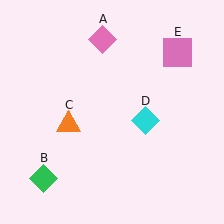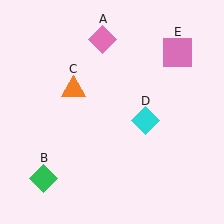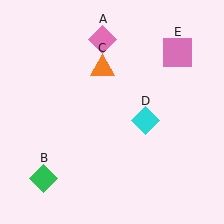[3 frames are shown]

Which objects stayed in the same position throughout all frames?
Pink diamond (object A) and green diamond (object B) and cyan diamond (object D) and pink square (object E) remained stationary.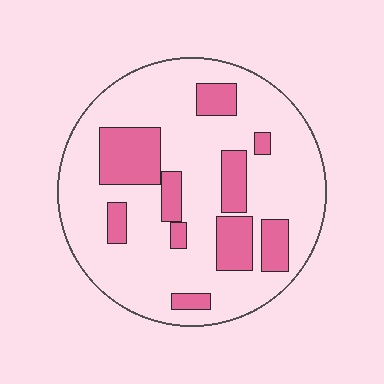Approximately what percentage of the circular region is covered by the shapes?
Approximately 25%.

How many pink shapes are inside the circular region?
10.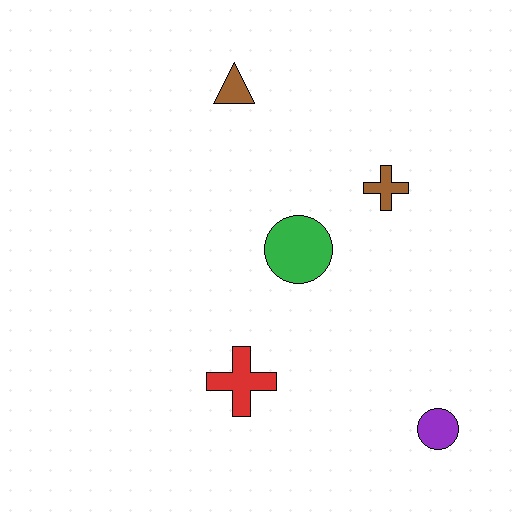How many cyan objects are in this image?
There are no cyan objects.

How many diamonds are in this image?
There are no diamonds.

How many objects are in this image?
There are 5 objects.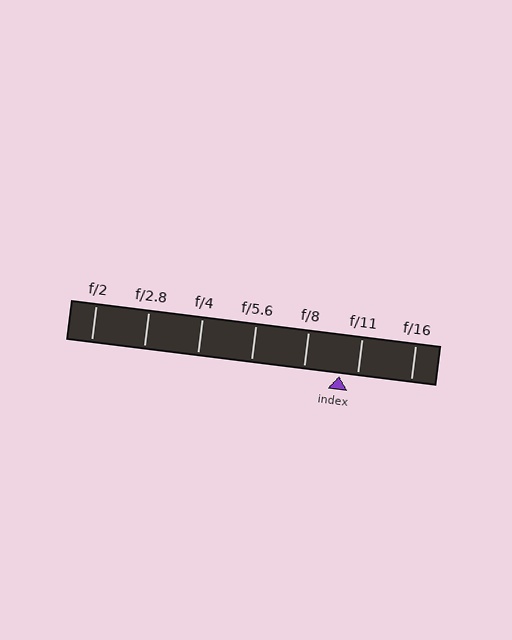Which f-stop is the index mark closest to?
The index mark is closest to f/11.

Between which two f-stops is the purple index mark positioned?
The index mark is between f/8 and f/11.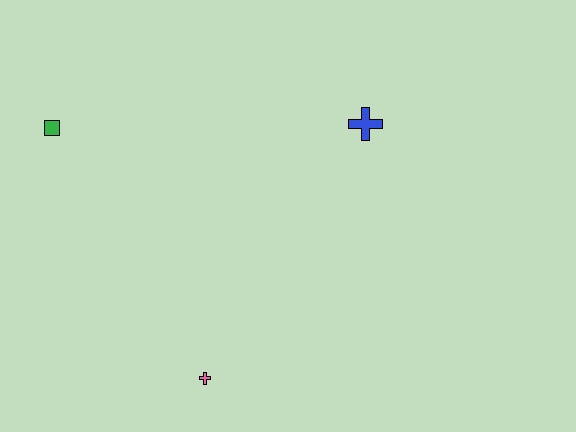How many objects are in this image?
There are 3 objects.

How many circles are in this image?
There are no circles.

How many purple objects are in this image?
There are no purple objects.